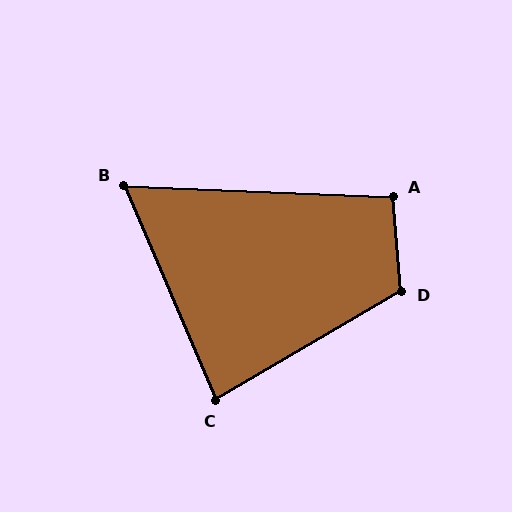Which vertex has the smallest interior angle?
B, at approximately 64 degrees.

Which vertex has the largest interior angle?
D, at approximately 116 degrees.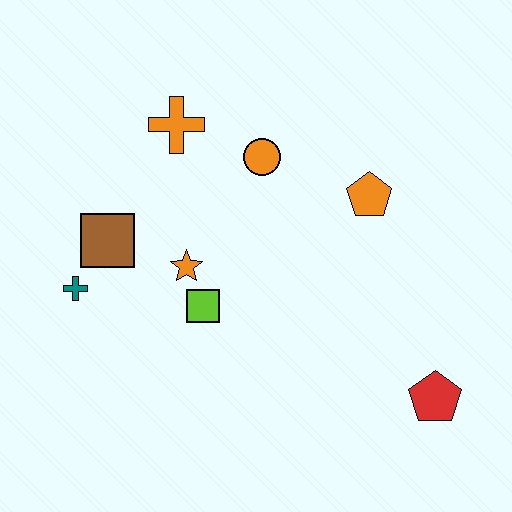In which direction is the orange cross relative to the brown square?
The orange cross is above the brown square.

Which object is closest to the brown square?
The teal cross is closest to the brown square.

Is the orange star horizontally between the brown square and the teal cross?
No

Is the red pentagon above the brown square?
No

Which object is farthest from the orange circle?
The red pentagon is farthest from the orange circle.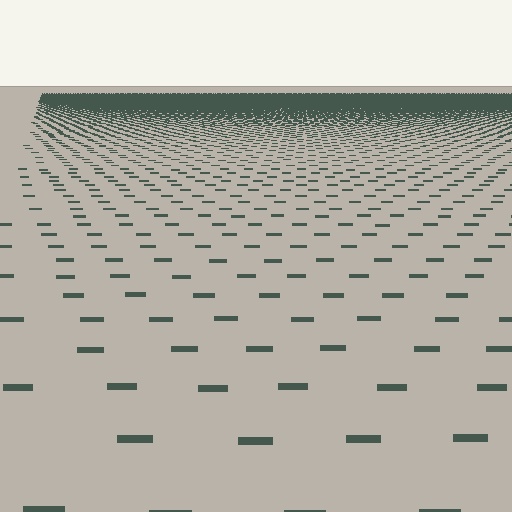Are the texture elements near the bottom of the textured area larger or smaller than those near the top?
Larger. Near the bottom, elements are closer to the viewer and appear at a bigger on-screen size.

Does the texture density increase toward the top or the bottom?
Density increases toward the top.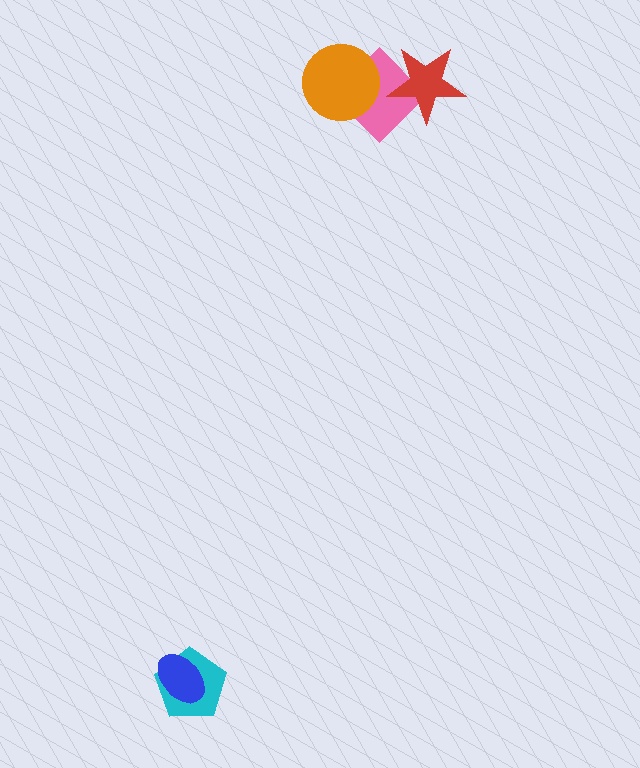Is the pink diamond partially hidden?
Yes, it is partially covered by another shape.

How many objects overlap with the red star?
1 object overlaps with the red star.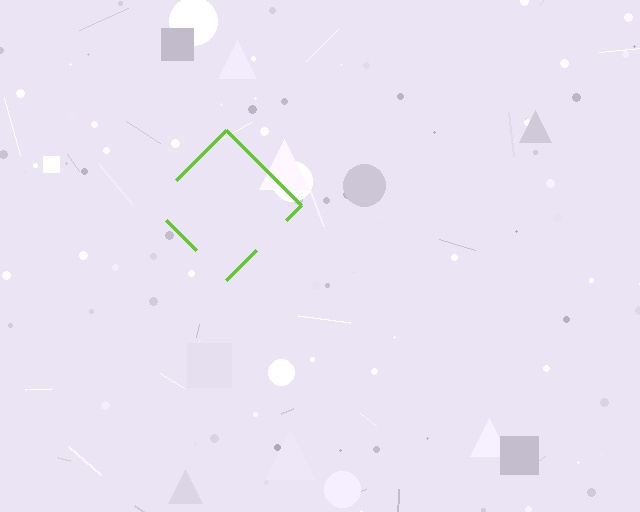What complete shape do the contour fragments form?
The contour fragments form a diamond.